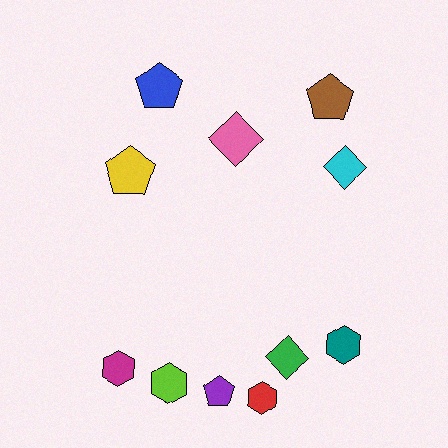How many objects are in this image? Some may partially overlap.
There are 11 objects.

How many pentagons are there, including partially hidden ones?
There are 4 pentagons.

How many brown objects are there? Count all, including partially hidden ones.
There is 1 brown object.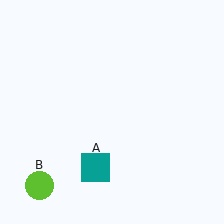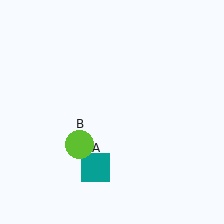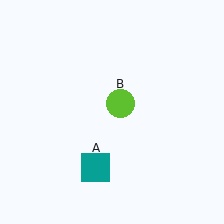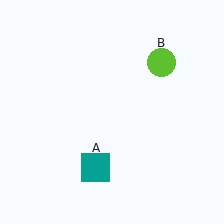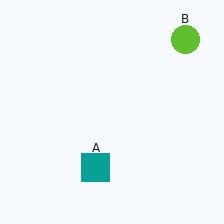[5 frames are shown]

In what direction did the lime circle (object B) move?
The lime circle (object B) moved up and to the right.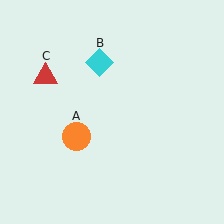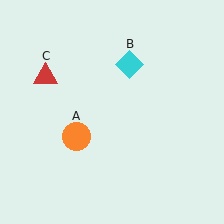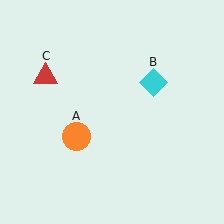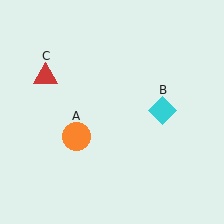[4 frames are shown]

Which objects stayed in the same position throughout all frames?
Orange circle (object A) and red triangle (object C) remained stationary.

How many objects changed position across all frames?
1 object changed position: cyan diamond (object B).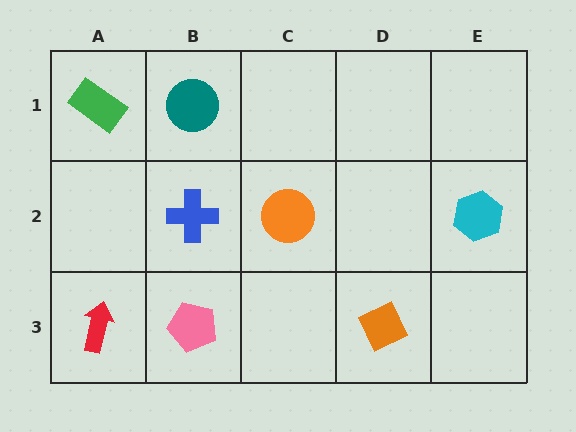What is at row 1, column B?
A teal circle.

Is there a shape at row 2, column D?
No, that cell is empty.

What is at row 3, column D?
An orange diamond.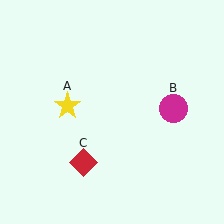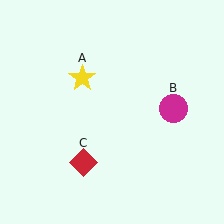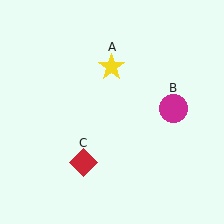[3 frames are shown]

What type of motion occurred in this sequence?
The yellow star (object A) rotated clockwise around the center of the scene.